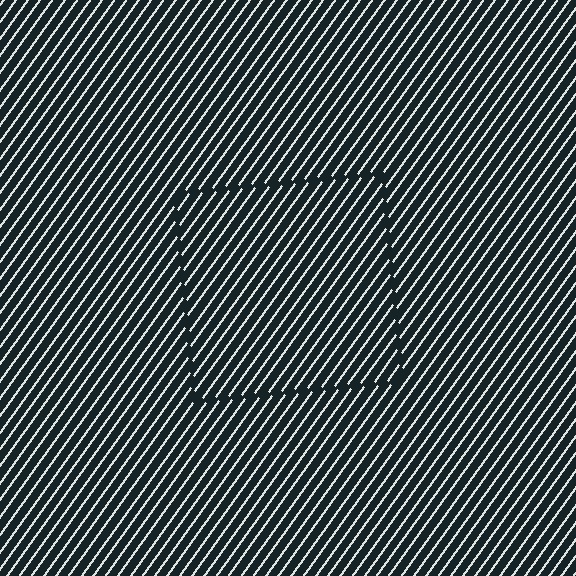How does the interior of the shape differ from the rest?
The interior of the shape contains the same grating, shifted by half a period — the contour is defined by the phase discontinuity where line-ends from the inner and outer gratings abut.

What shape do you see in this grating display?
An illusory square. The interior of the shape contains the same grating, shifted by half a period — the contour is defined by the phase discontinuity where line-ends from the inner and outer gratings abut.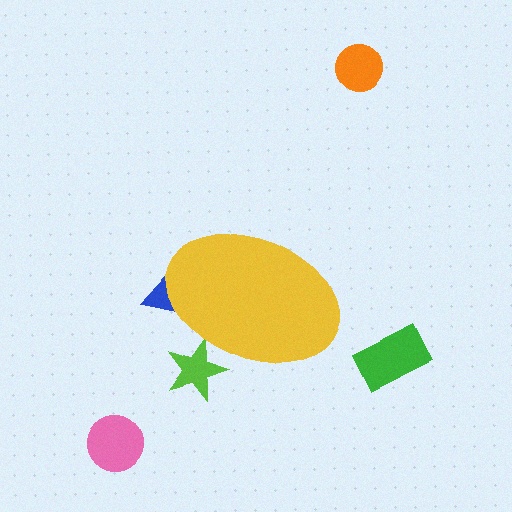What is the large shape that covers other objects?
A yellow ellipse.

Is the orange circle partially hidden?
No, the orange circle is fully visible.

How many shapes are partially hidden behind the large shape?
2 shapes are partially hidden.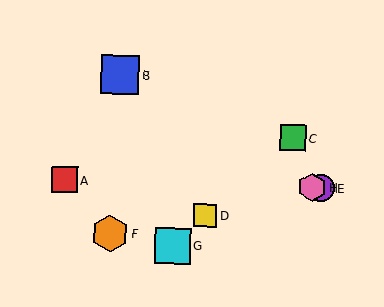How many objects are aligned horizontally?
3 objects (A, E, H) are aligned horizontally.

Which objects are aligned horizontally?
Objects A, E, H are aligned horizontally.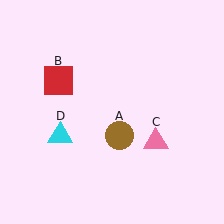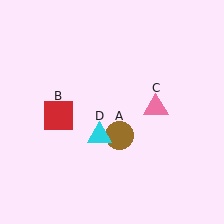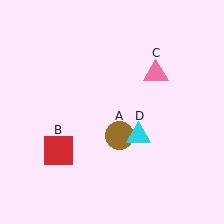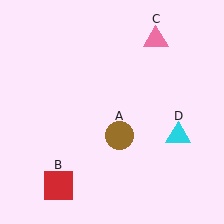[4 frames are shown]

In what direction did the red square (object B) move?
The red square (object B) moved down.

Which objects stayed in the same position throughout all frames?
Brown circle (object A) remained stationary.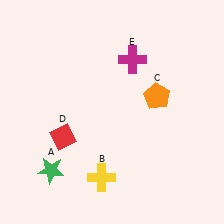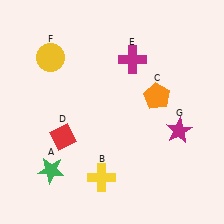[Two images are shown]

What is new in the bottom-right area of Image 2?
A magenta star (G) was added in the bottom-right area of Image 2.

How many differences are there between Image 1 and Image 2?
There are 2 differences between the two images.